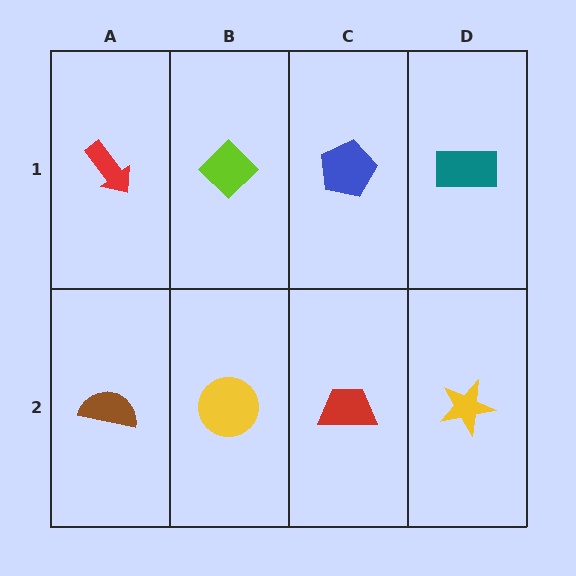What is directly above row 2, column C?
A blue pentagon.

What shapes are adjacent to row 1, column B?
A yellow circle (row 2, column B), a red arrow (row 1, column A), a blue pentagon (row 1, column C).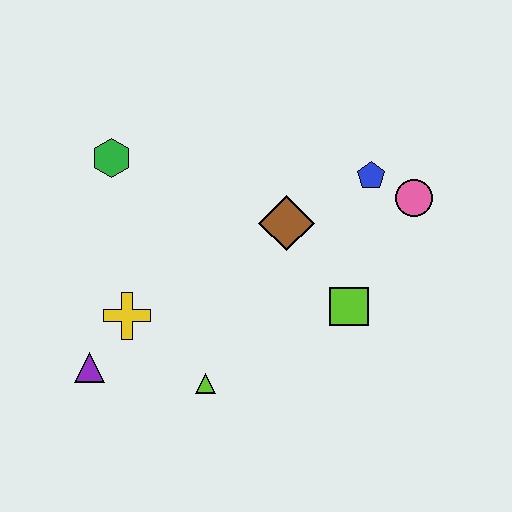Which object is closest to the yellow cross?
The purple triangle is closest to the yellow cross.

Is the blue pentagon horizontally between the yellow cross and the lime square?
No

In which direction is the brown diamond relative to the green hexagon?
The brown diamond is to the right of the green hexagon.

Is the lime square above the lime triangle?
Yes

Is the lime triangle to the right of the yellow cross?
Yes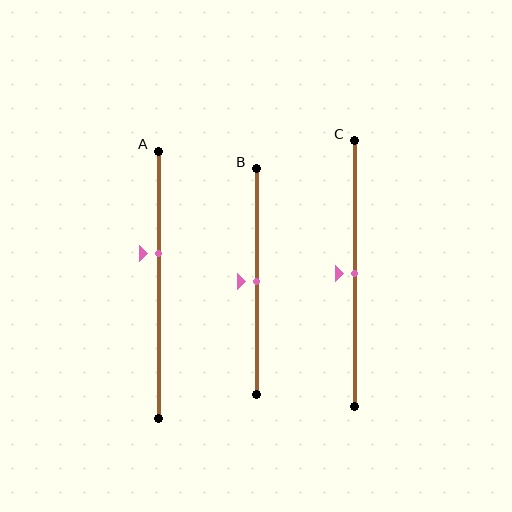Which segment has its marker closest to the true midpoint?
Segment B has its marker closest to the true midpoint.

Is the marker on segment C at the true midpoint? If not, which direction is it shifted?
Yes, the marker on segment C is at the true midpoint.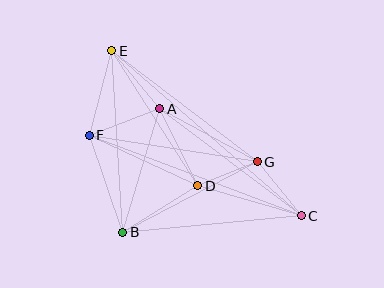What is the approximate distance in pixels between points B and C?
The distance between B and C is approximately 179 pixels.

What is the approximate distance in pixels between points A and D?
The distance between A and D is approximately 86 pixels.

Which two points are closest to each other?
Points D and G are closest to each other.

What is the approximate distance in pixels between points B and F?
The distance between B and F is approximately 103 pixels.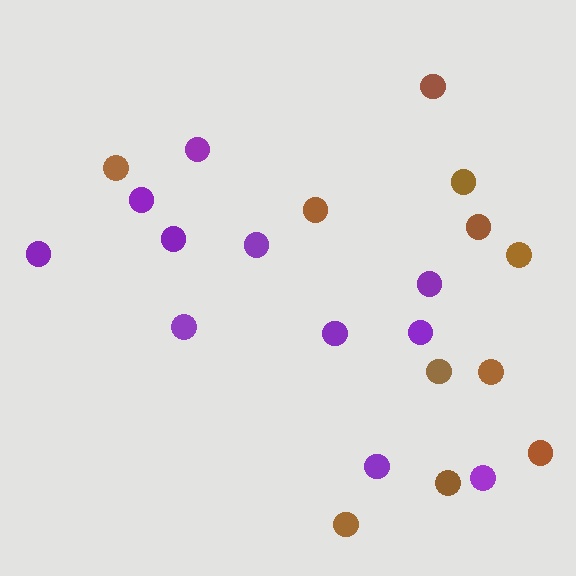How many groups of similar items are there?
There are 2 groups: one group of purple circles (11) and one group of brown circles (11).